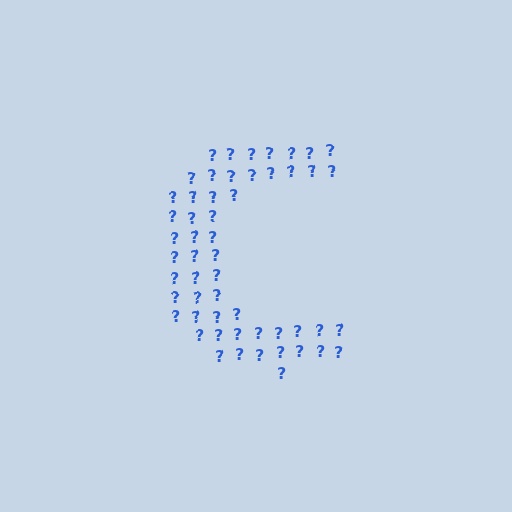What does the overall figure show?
The overall figure shows the letter C.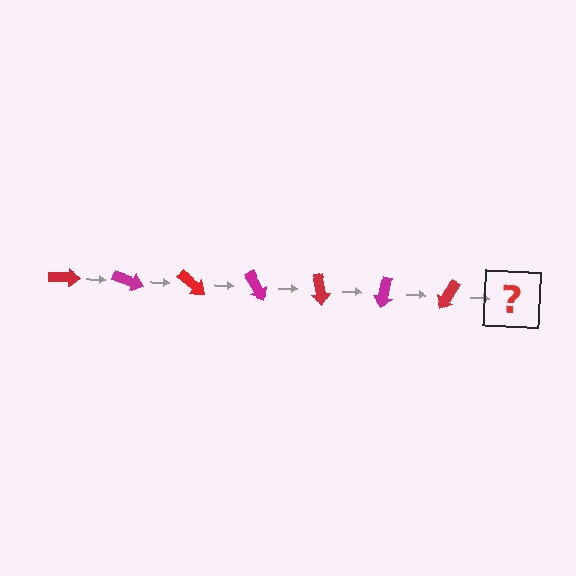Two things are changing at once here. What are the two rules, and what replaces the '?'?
The two rules are that it rotates 20 degrees each step and the color cycles through red and magenta. The '?' should be a magenta arrow, rotated 140 degrees from the start.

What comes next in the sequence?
The next element should be a magenta arrow, rotated 140 degrees from the start.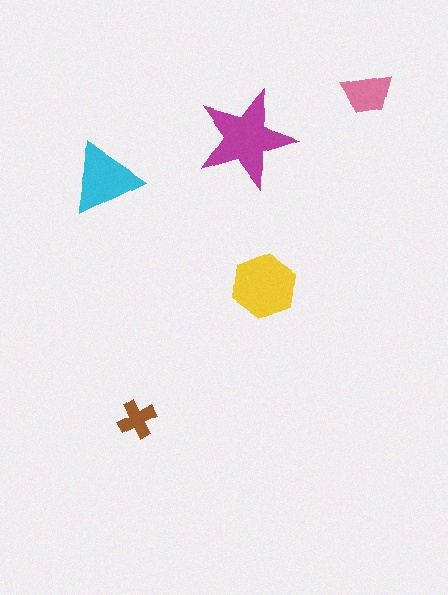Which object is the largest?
The magenta star.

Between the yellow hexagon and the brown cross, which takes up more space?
The yellow hexagon.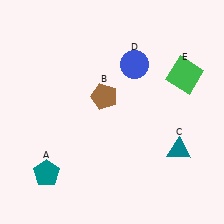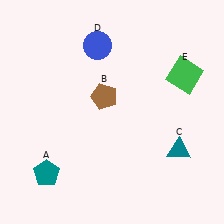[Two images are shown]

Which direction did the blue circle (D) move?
The blue circle (D) moved left.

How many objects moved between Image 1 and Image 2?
1 object moved between the two images.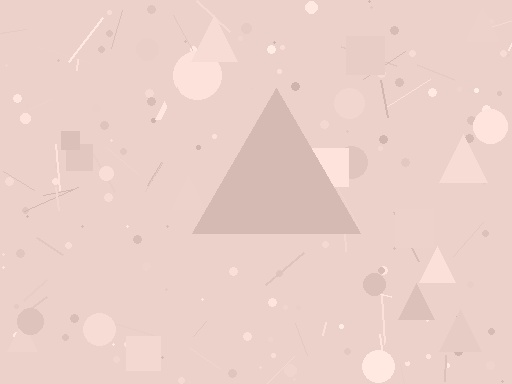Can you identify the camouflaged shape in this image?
The camouflaged shape is a triangle.